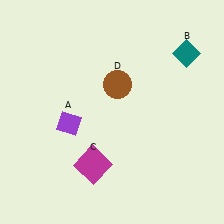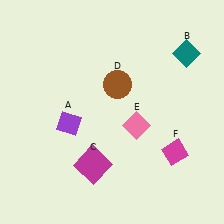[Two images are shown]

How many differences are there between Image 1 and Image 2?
There are 2 differences between the two images.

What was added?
A pink diamond (E), a magenta diamond (F) were added in Image 2.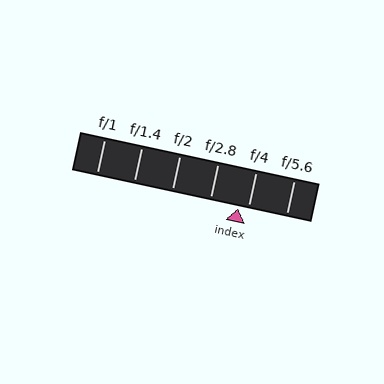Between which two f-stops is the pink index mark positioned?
The index mark is between f/2.8 and f/4.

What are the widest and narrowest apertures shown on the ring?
The widest aperture shown is f/1 and the narrowest is f/5.6.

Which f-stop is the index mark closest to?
The index mark is closest to f/4.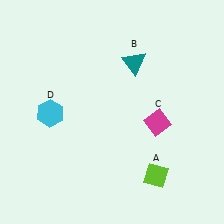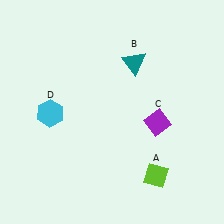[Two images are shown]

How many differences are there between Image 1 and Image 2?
There is 1 difference between the two images.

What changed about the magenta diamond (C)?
In Image 1, C is magenta. In Image 2, it changed to purple.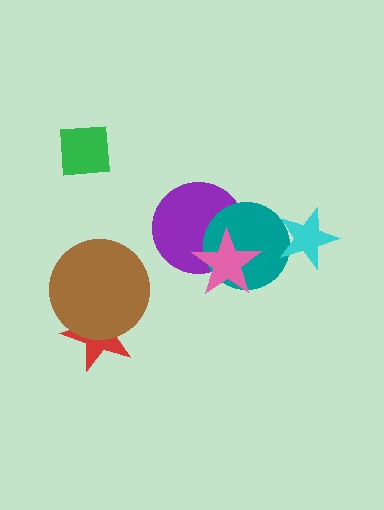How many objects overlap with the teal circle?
3 objects overlap with the teal circle.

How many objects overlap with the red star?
1 object overlaps with the red star.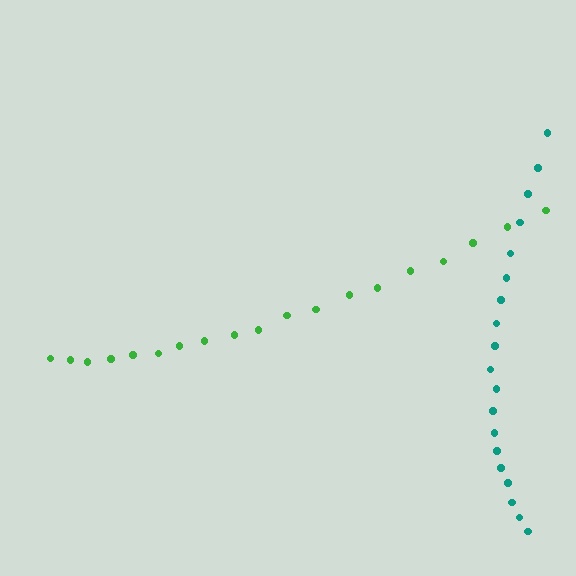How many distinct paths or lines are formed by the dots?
There are 2 distinct paths.